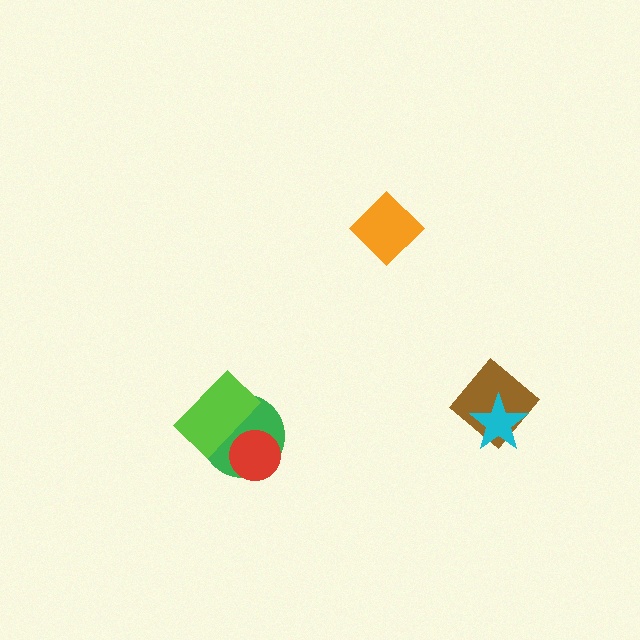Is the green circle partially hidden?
Yes, it is partially covered by another shape.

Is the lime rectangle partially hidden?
No, no other shape covers it.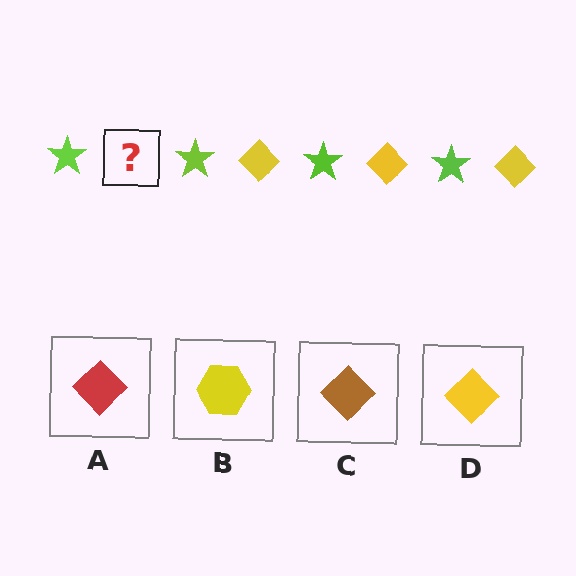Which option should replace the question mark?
Option D.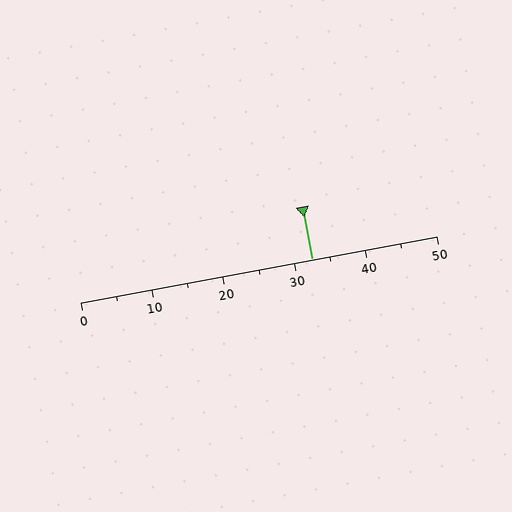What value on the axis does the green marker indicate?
The marker indicates approximately 32.5.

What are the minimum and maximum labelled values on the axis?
The axis runs from 0 to 50.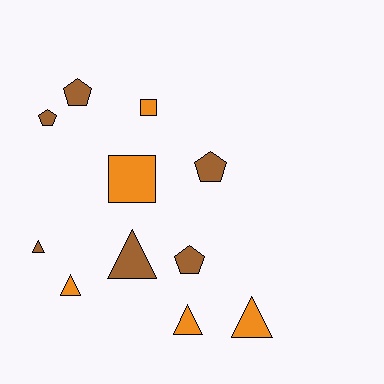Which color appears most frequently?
Brown, with 6 objects.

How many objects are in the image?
There are 11 objects.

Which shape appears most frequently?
Triangle, with 5 objects.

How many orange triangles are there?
There are 3 orange triangles.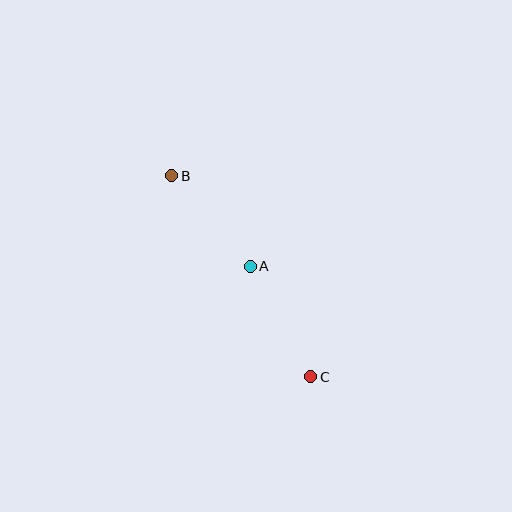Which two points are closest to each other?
Points A and B are closest to each other.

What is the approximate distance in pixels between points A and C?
The distance between A and C is approximately 126 pixels.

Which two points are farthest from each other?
Points B and C are farthest from each other.